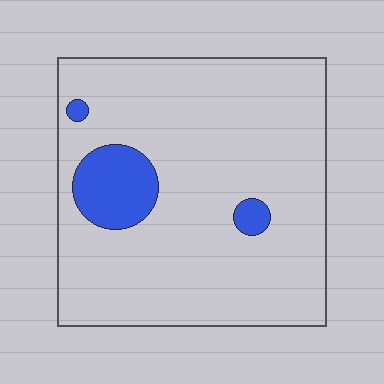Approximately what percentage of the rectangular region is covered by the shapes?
Approximately 10%.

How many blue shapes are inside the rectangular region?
3.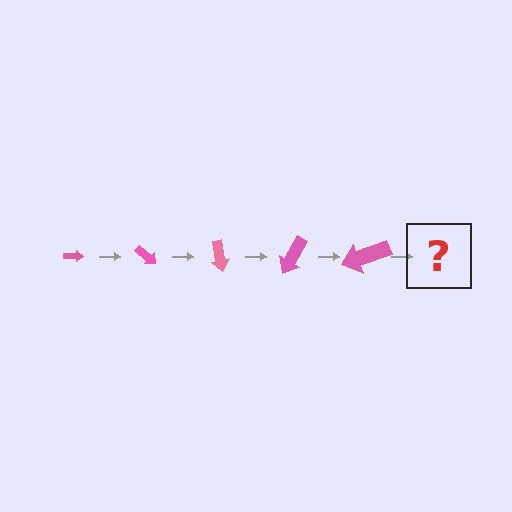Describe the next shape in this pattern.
It should be an arrow, larger than the previous one and rotated 200 degrees from the start.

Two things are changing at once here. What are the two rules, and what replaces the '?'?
The two rules are that the arrow grows larger each step and it rotates 40 degrees each step. The '?' should be an arrow, larger than the previous one and rotated 200 degrees from the start.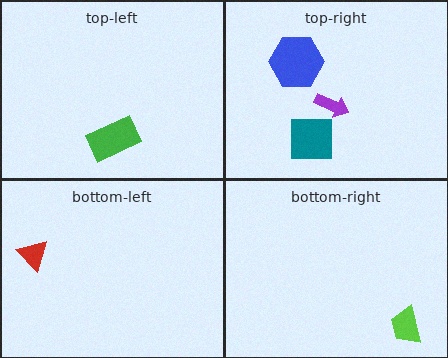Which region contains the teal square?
The top-right region.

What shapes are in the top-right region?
The teal square, the purple arrow, the blue hexagon.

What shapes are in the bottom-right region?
The lime trapezoid.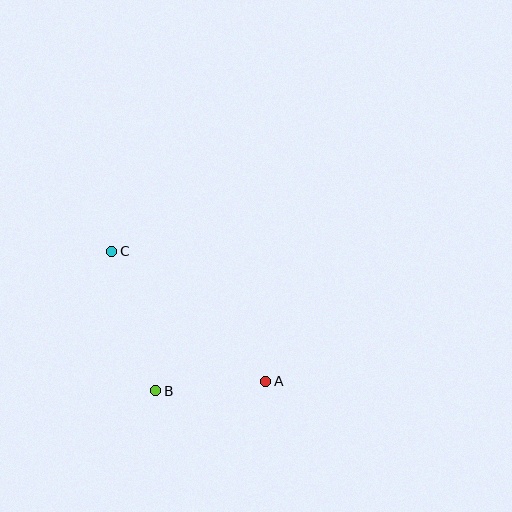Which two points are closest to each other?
Points A and B are closest to each other.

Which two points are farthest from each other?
Points A and C are farthest from each other.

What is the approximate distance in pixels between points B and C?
The distance between B and C is approximately 146 pixels.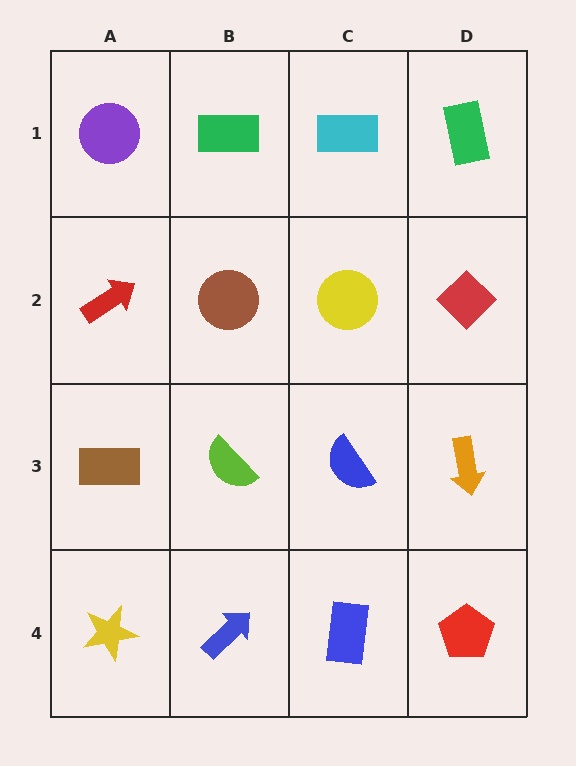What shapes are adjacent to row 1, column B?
A brown circle (row 2, column B), a purple circle (row 1, column A), a cyan rectangle (row 1, column C).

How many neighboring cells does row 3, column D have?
3.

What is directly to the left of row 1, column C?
A green rectangle.